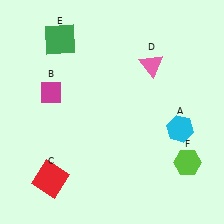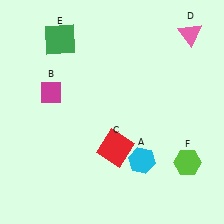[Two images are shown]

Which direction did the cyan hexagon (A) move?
The cyan hexagon (A) moved left.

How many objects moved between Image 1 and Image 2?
3 objects moved between the two images.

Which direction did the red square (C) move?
The red square (C) moved right.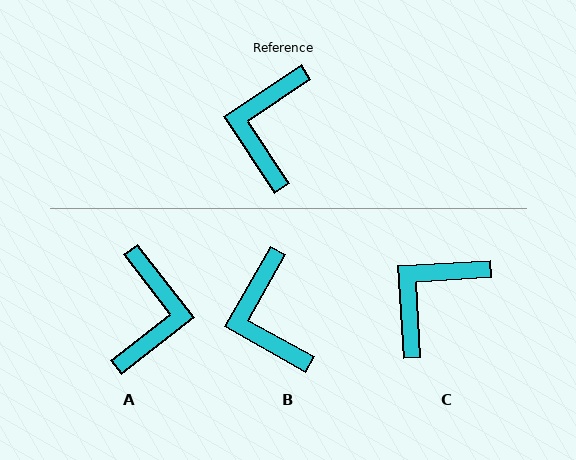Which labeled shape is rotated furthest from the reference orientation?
A, about 175 degrees away.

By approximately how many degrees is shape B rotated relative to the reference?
Approximately 27 degrees counter-clockwise.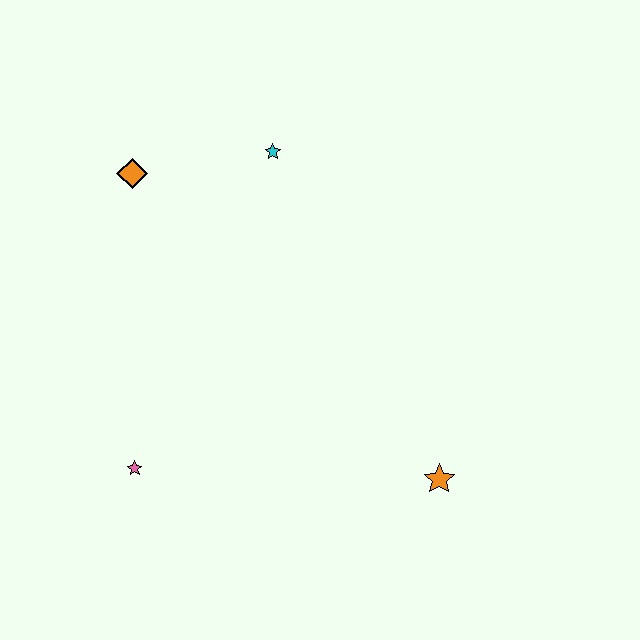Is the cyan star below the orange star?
No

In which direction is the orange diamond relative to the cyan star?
The orange diamond is to the left of the cyan star.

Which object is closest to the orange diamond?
The cyan star is closest to the orange diamond.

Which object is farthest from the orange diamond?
The orange star is farthest from the orange diamond.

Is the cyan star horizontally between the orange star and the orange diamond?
Yes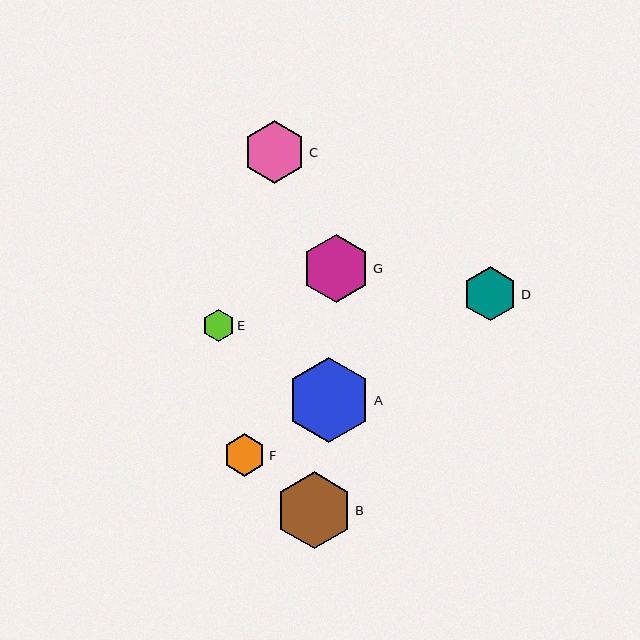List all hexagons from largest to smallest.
From largest to smallest: A, B, G, C, D, F, E.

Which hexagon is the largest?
Hexagon A is the largest with a size of approximately 85 pixels.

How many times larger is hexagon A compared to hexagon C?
Hexagon A is approximately 1.3 times the size of hexagon C.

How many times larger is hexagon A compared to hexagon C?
Hexagon A is approximately 1.3 times the size of hexagon C.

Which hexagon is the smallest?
Hexagon E is the smallest with a size of approximately 32 pixels.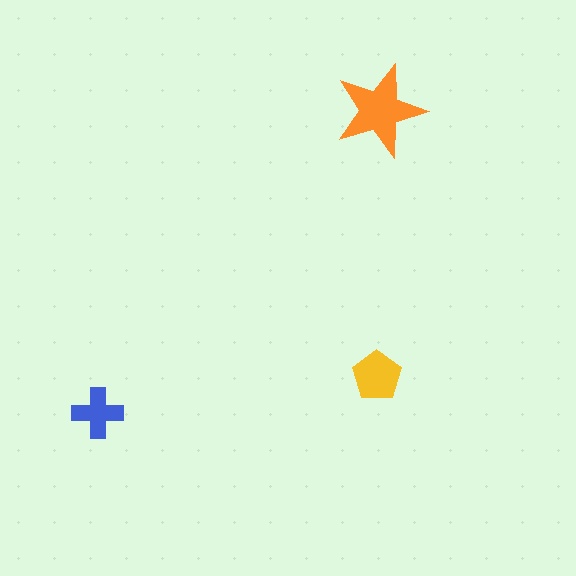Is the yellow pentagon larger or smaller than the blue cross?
Larger.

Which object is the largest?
The orange star.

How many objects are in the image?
There are 3 objects in the image.